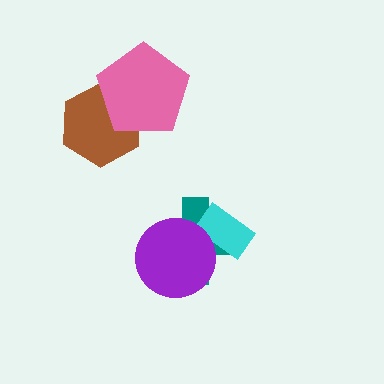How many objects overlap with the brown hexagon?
1 object overlaps with the brown hexagon.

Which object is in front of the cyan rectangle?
The purple circle is in front of the cyan rectangle.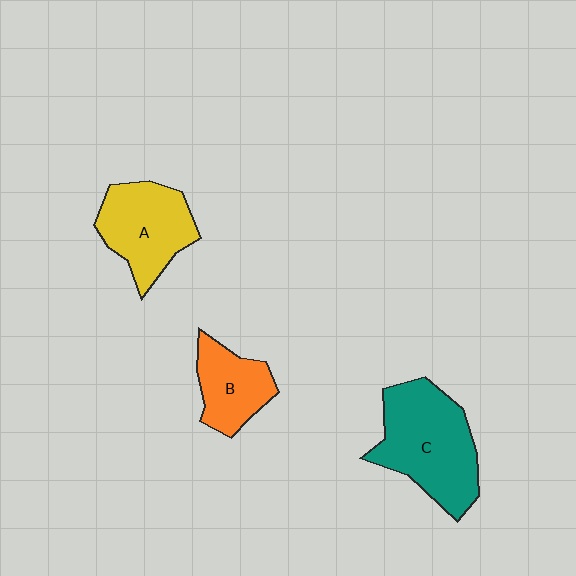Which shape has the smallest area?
Shape B (orange).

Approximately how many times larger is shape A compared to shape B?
Approximately 1.4 times.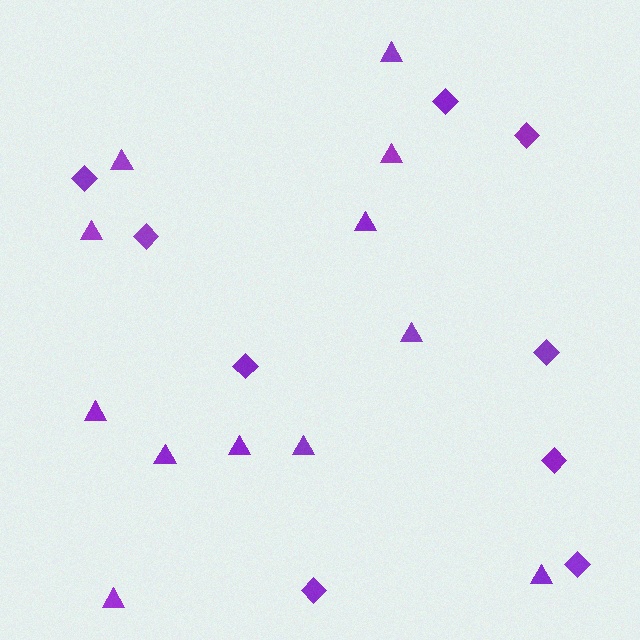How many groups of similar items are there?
There are 2 groups: one group of triangles (12) and one group of diamonds (9).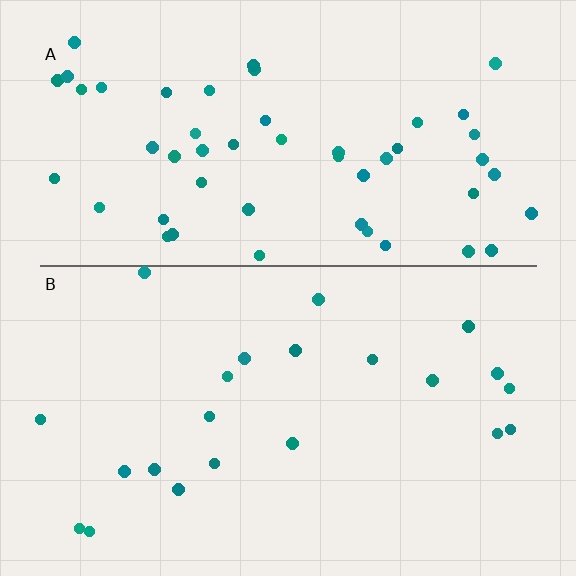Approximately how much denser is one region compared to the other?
Approximately 2.4× — region A over region B.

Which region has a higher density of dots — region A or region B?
A (the top).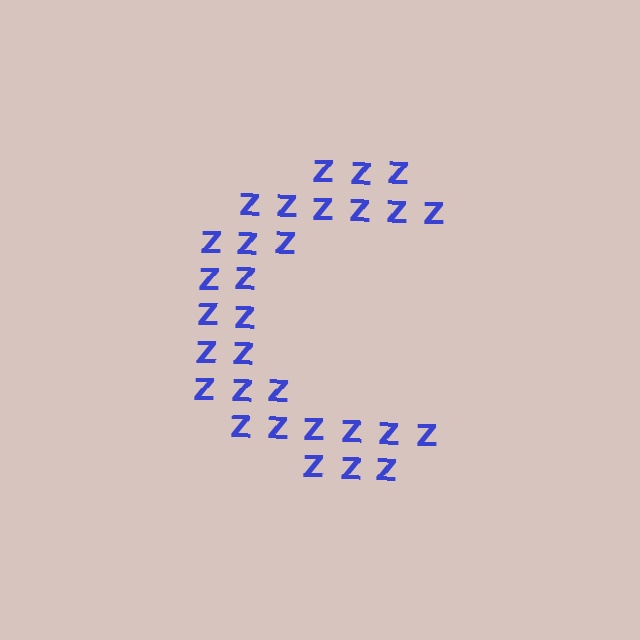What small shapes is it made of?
It is made of small letter Z's.